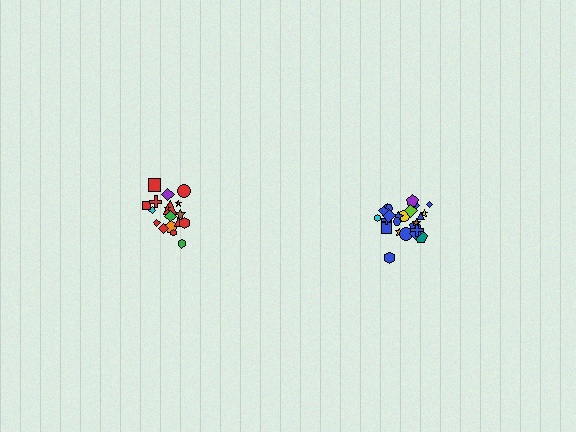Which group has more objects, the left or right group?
The right group.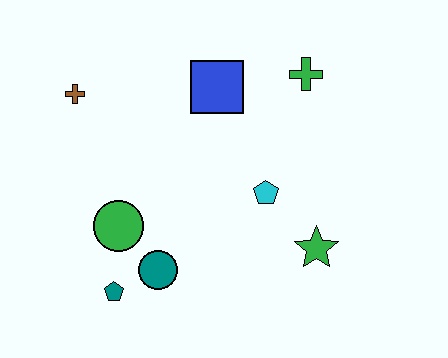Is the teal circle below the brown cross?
Yes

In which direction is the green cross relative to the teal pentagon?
The green cross is above the teal pentagon.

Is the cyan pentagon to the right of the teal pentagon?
Yes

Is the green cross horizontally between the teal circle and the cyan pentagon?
No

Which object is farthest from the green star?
The brown cross is farthest from the green star.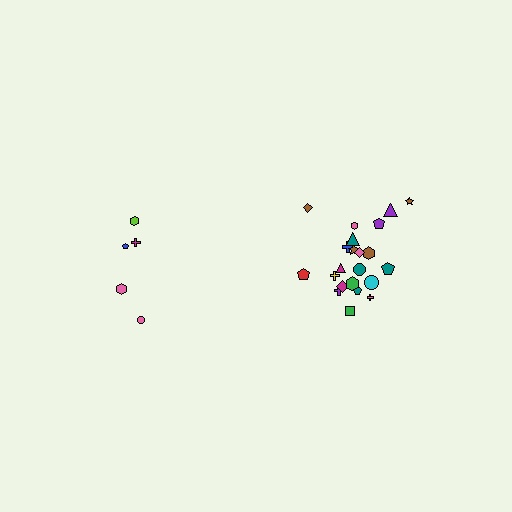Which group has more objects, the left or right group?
The right group.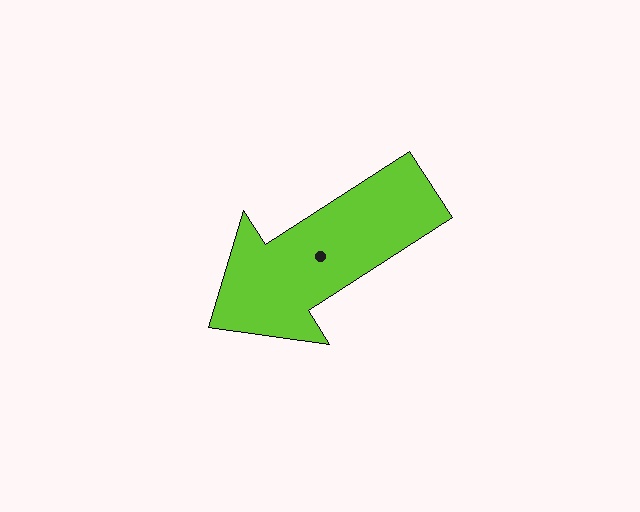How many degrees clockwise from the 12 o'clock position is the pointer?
Approximately 237 degrees.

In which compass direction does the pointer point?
Southwest.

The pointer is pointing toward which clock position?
Roughly 8 o'clock.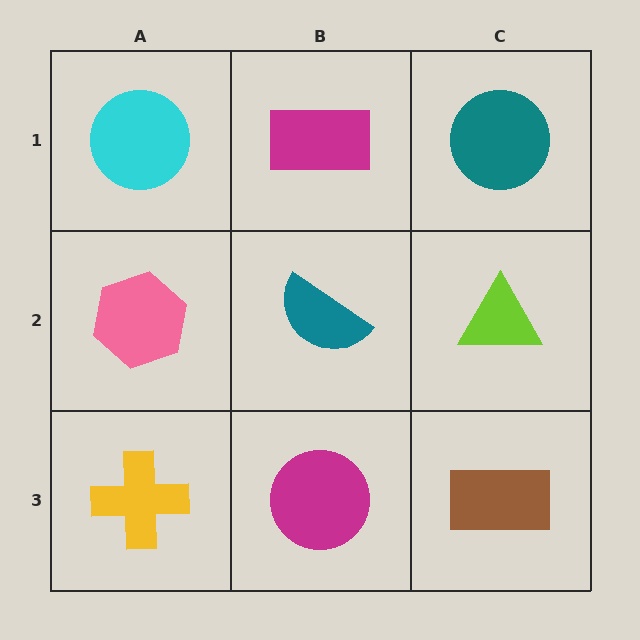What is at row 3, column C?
A brown rectangle.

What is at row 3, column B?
A magenta circle.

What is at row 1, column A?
A cyan circle.